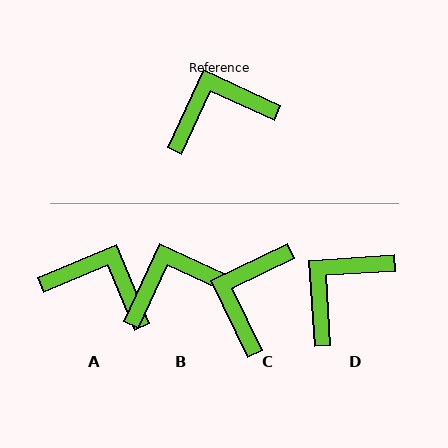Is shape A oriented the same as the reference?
No, it is off by about 43 degrees.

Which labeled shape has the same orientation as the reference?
B.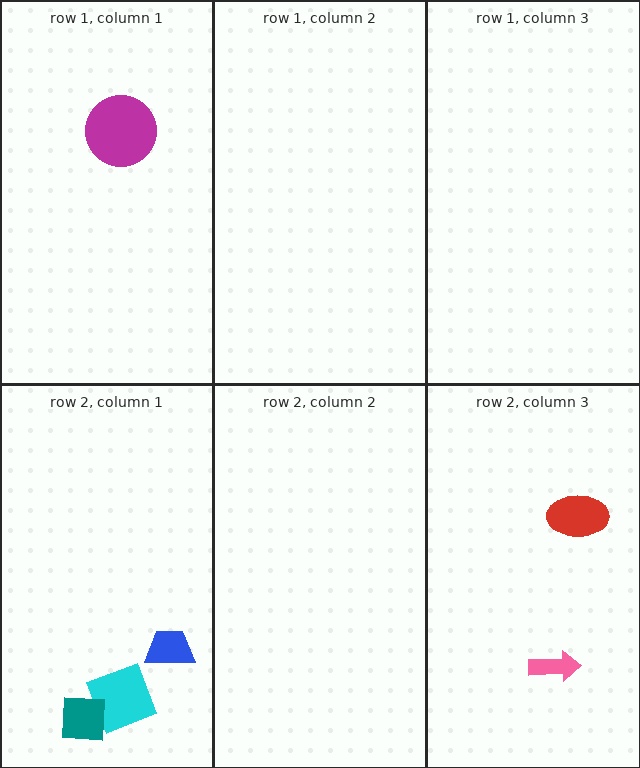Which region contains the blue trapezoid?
The row 2, column 1 region.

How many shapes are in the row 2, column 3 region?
2.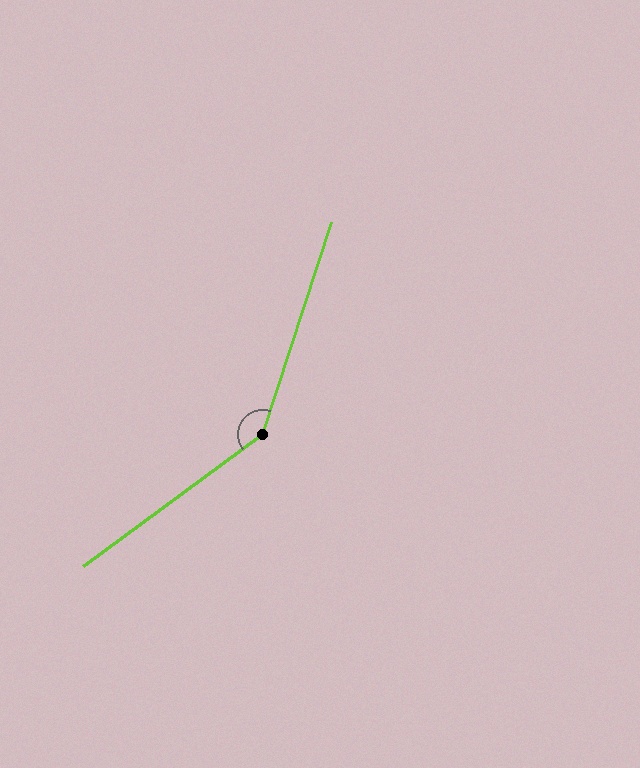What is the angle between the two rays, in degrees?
Approximately 144 degrees.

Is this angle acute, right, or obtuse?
It is obtuse.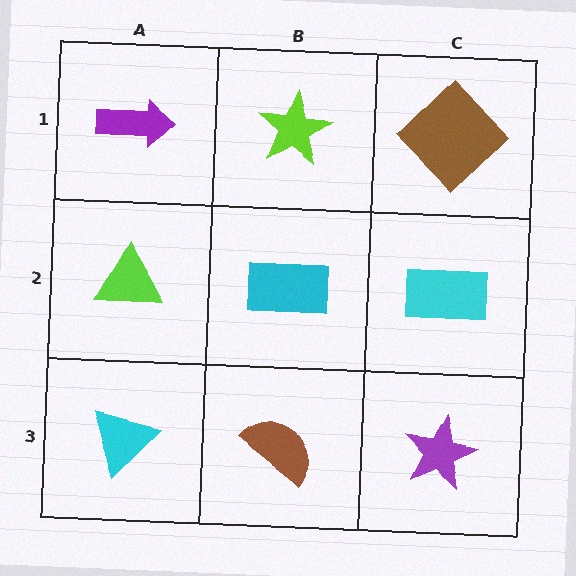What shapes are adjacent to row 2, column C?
A brown diamond (row 1, column C), a purple star (row 3, column C), a cyan rectangle (row 2, column B).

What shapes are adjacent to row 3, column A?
A lime triangle (row 2, column A), a brown semicircle (row 3, column B).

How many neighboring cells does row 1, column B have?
3.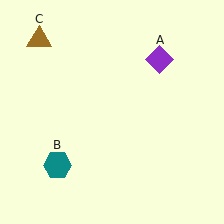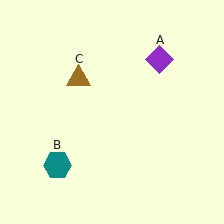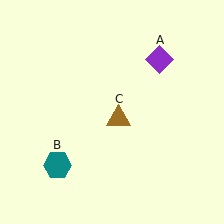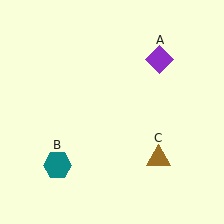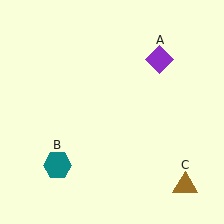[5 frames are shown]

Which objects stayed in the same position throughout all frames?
Purple diamond (object A) and teal hexagon (object B) remained stationary.